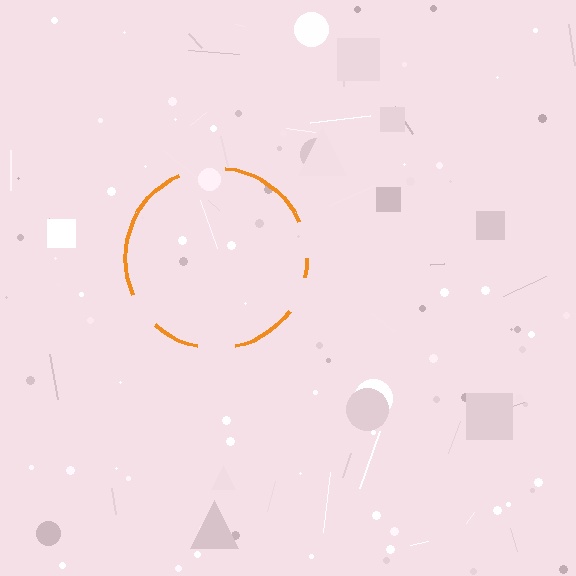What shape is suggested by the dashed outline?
The dashed outline suggests a circle.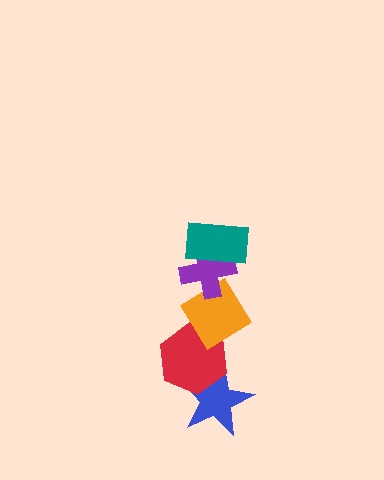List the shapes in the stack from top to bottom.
From top to bottom: the teal rectangle, the purple cross, the orange diamond, the red hexagon, the blue star.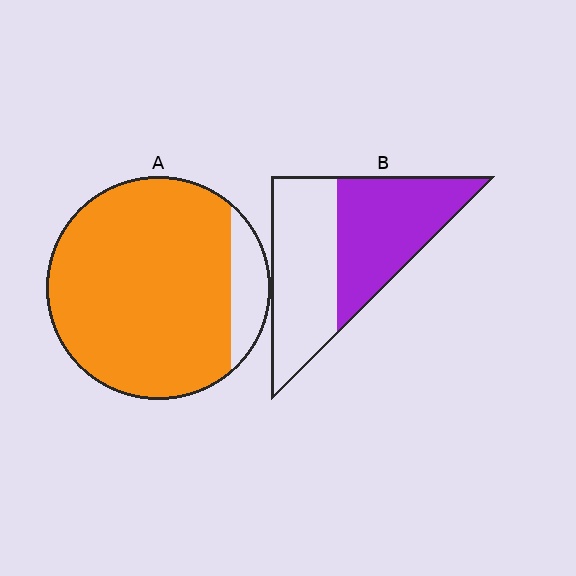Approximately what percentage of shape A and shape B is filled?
A is approximately 90% and B is approximately 50%.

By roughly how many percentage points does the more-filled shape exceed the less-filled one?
By roughly 40 percentage points (A over B).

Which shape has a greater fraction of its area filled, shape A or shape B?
Shape A.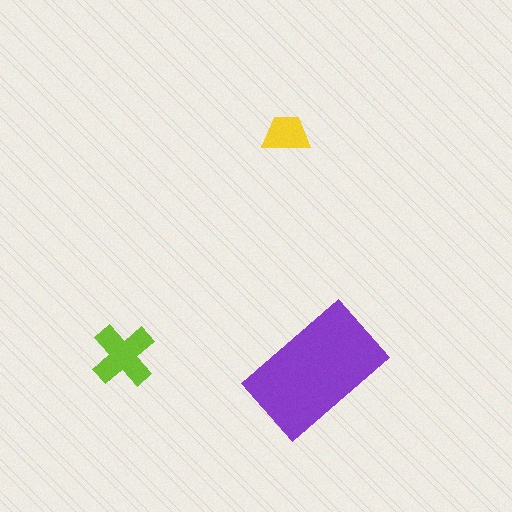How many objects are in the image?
There are 3 objects in the image.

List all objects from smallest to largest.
The yellow trapezoid, the lime cross, the purple rectangle.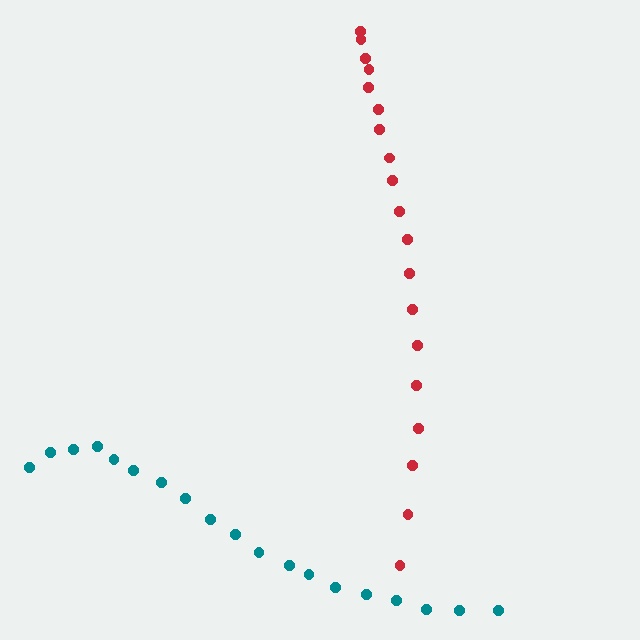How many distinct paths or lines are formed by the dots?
There are 2 distinct paths.